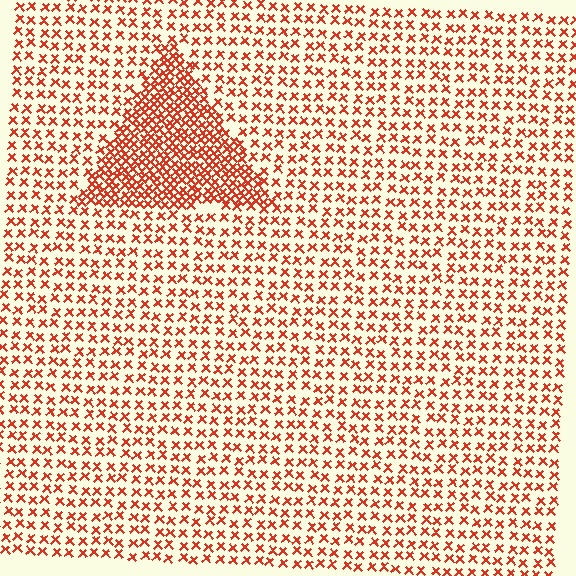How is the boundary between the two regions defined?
The boundary is defined by a change in element density (approximately 2.3x ratio). All elements are the same color, size, and shape.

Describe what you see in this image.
The image contains small red elements arranged at two different densities. A triangle-shaped region is visible where the elements are more densely packed than the surrounding area.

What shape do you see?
I see a triangle.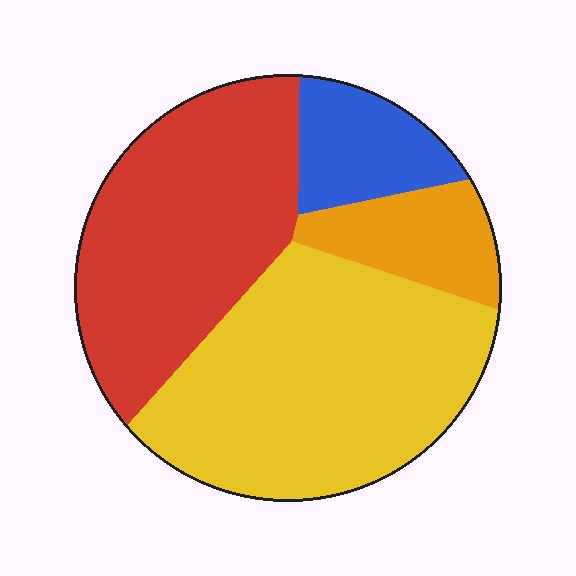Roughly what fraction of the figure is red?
Red covers about 35% of the figure.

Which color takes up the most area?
Yellow, at roughly 45%.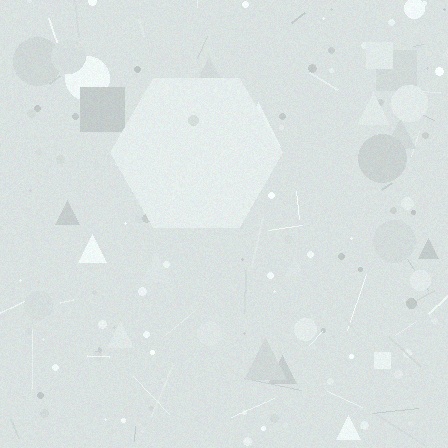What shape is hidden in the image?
A hexagon is hidden in the image.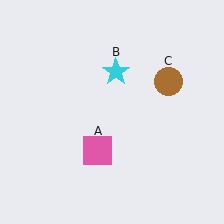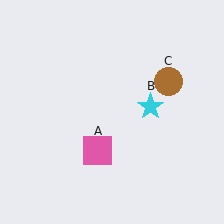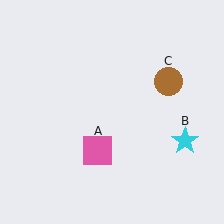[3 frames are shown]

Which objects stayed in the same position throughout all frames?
Pink square (object A) and brown circle (object C) remained stationary.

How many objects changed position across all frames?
1 object changed position: cyan star (object B).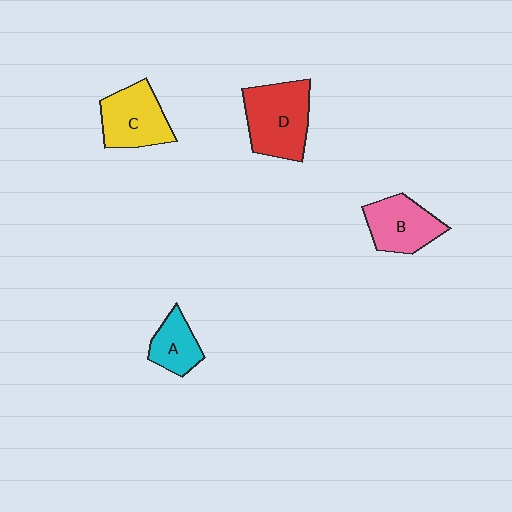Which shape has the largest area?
Shape D (red).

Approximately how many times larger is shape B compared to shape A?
Approximately 1.4 times.